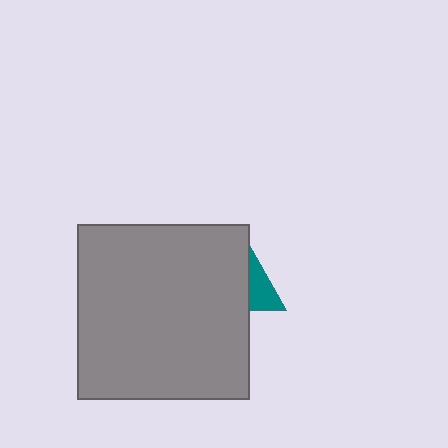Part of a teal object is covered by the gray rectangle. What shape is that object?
It is a triangle.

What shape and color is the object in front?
The object in front is a gray rectangle.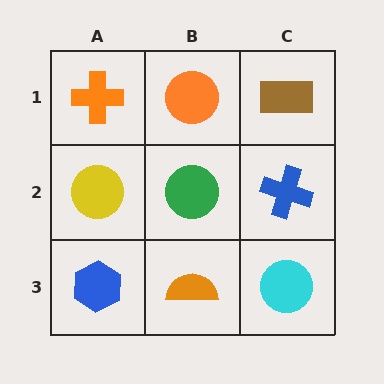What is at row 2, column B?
A green circle.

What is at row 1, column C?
A brown rectangle.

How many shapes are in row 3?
3 shapes.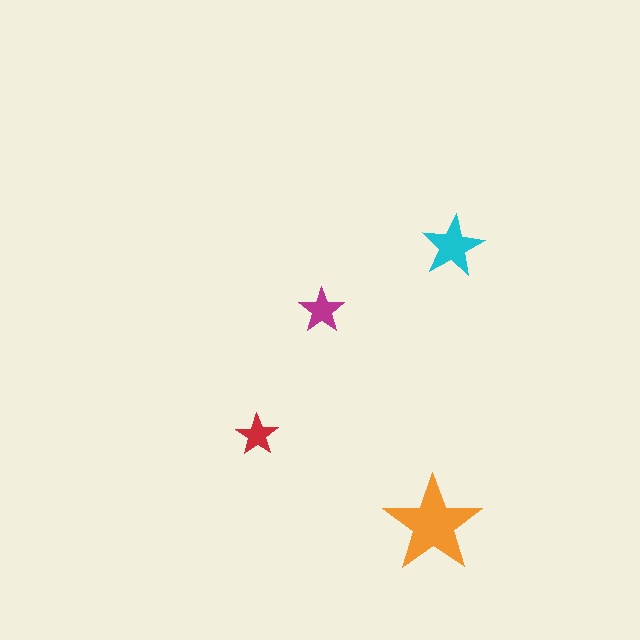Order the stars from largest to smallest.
the orange one, the cyan one, the magenta one, the red one.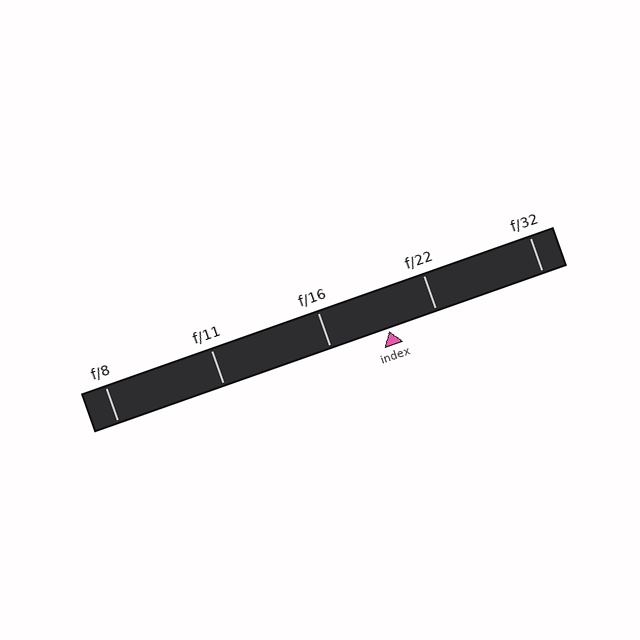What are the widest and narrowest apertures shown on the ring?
The widest aperture shown is f/8 and the narrowest is f/32.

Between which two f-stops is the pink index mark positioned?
The index mark is between f/16 and f/22.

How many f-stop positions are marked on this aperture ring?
There are 5 f-stop positions marked.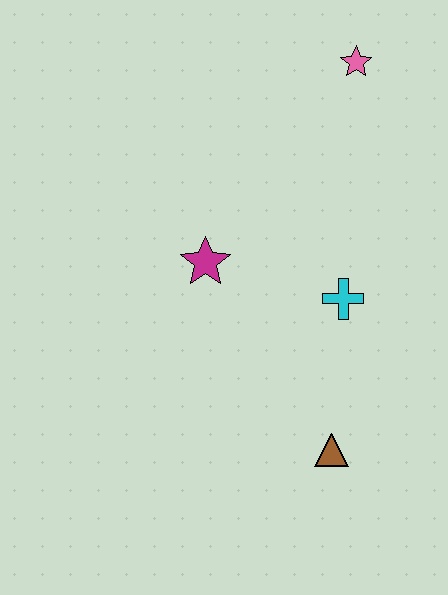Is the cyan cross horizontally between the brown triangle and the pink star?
Yes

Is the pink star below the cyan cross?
No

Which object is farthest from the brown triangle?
The pink star is farthest from the brown triangle.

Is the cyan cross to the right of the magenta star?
Yes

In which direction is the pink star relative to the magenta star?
The pink star is above the magenta star.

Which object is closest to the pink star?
The cyan cross is closest to the pink star.